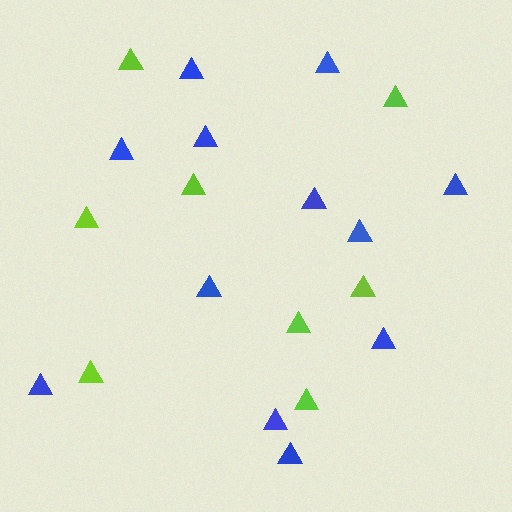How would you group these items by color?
There are 2 groups: one group of blue triangles (12) and one group of lime triangles (8).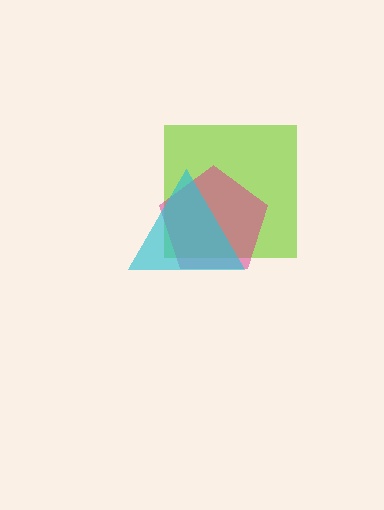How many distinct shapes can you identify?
There are 3 distinct shapes: a lime square, a magenta pentagon, a cyan triangle.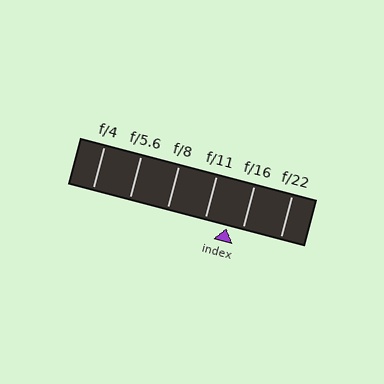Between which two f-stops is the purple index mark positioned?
The index mark is between f/11 and f/16.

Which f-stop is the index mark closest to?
The index mark is closest to f/16.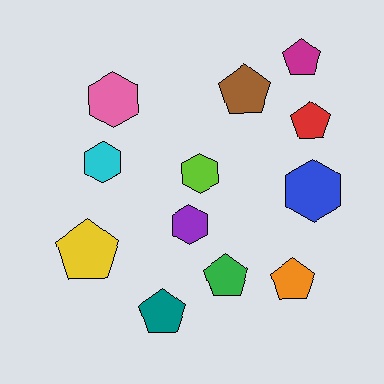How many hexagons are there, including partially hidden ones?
There are 5 hexagons.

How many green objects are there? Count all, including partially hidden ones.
There is 1 green object.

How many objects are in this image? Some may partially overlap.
There are 12 objects.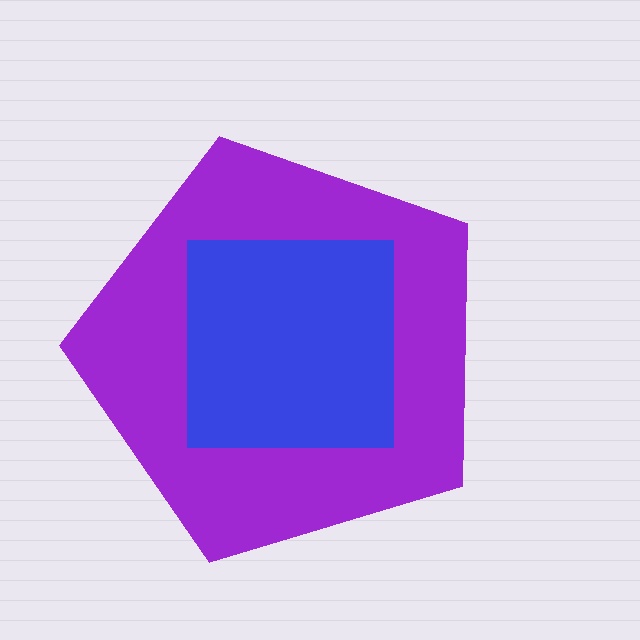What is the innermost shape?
The blue square.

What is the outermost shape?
The purple pentagon.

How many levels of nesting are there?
2.